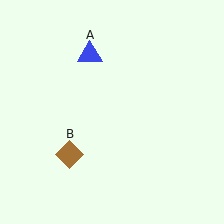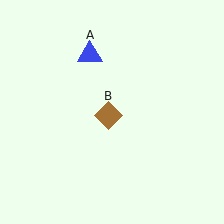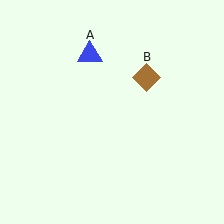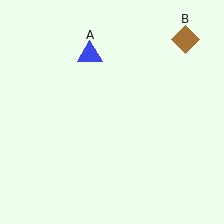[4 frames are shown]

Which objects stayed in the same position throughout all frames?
Blue triangle (object A) remained stationary.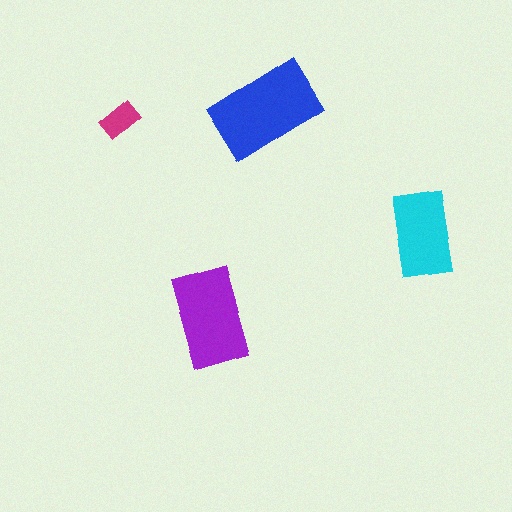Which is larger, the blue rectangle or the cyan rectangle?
The blue one.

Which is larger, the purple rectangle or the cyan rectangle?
The purple one.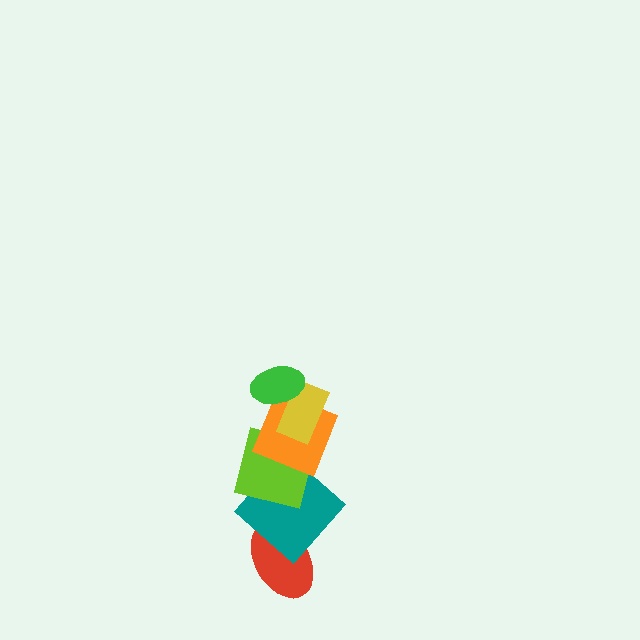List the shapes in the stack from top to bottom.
From top to bottom: the green ellipse, the yellow rectangle, the orange square, the lime square, the teal diamond, the red ellipse.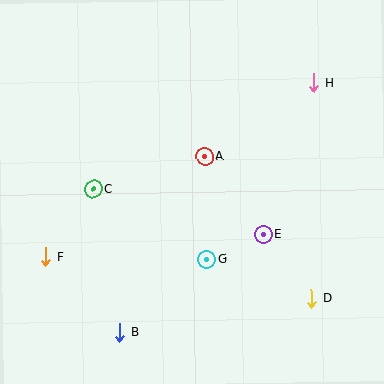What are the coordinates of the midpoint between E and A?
The midpoint between E and A is at (234, 195).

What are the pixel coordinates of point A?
Point A is at (205, 156).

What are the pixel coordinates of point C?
Point C is at (93, 189).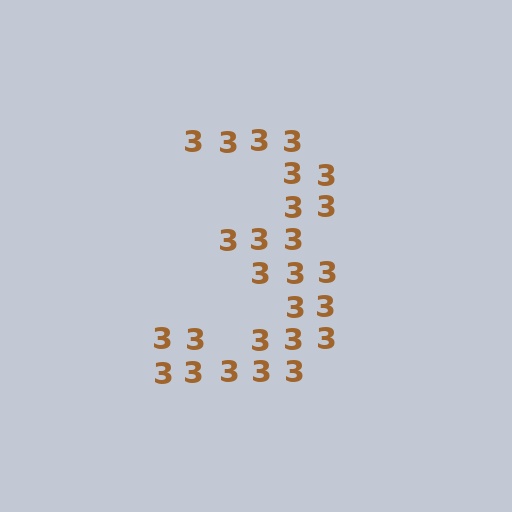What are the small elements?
The small elements are digit 3's.